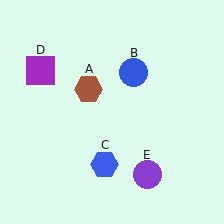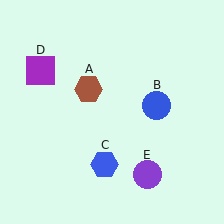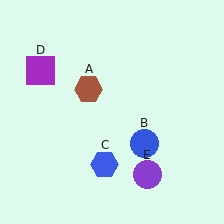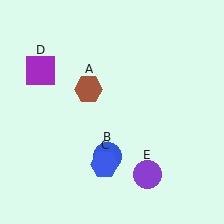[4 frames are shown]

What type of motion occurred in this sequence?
The blue circle (object B) rotated clockwise around the center of the scene.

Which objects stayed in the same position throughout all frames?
Brown hexagon (object A) and blue hexagon (object C) and purple square (object D) and purple circle (object E) remained stationary.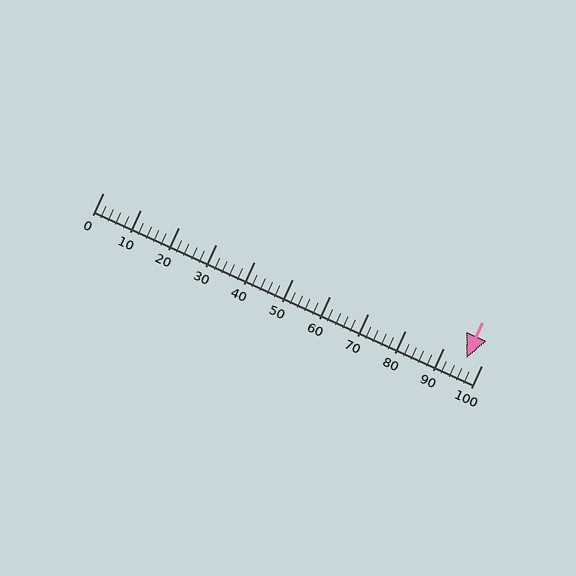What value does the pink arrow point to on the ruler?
The pink arrow points to approximately 96.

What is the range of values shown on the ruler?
The ruler shows values from 0 to 100.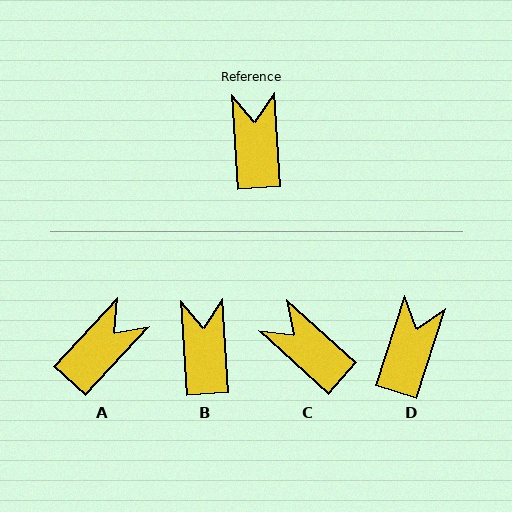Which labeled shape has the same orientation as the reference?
B.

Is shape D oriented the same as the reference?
No, it is off by about 22 degrees.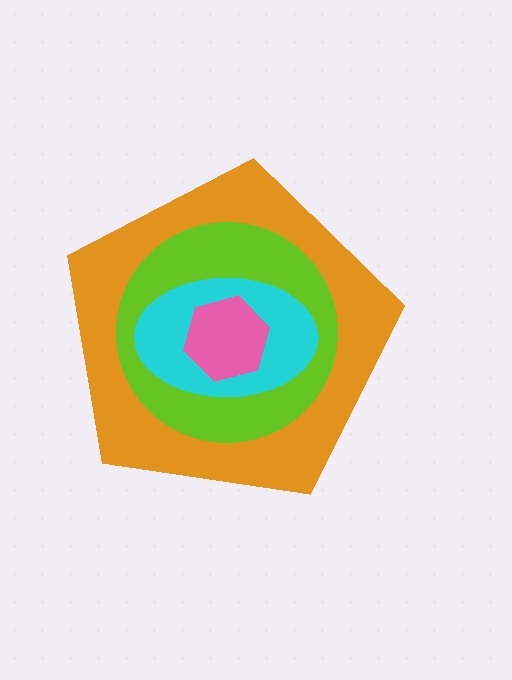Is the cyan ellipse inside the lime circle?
Yes.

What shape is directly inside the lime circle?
The cyan ellipse.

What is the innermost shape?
The pink hexagon.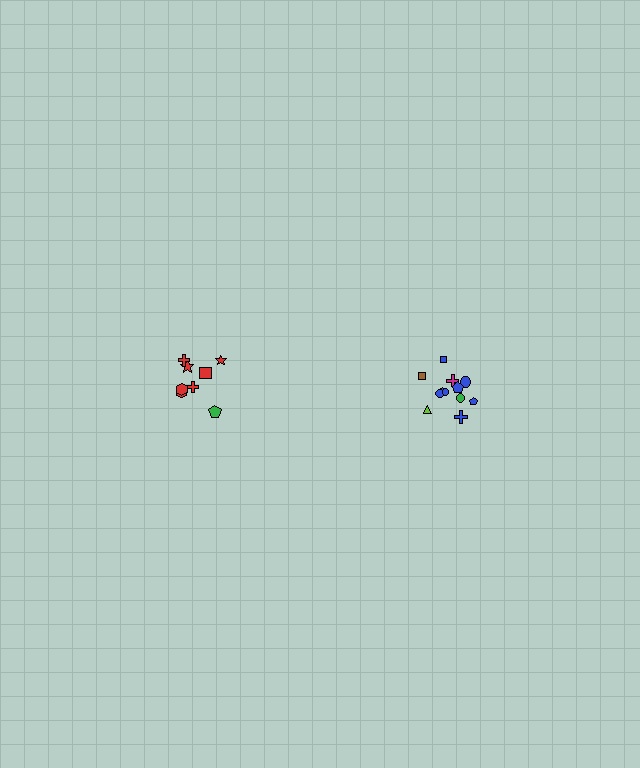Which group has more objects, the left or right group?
The right group.